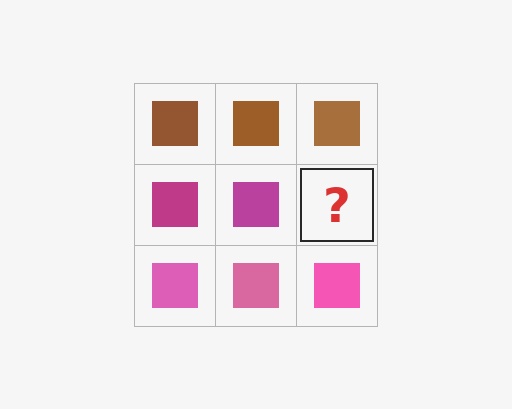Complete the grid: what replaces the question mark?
The question mark should be replaced with a magenta square.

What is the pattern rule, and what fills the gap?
The rule is that each row has a consistent color. The gap should be filled with a magenta square.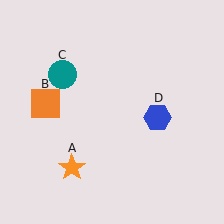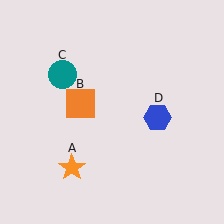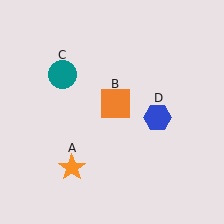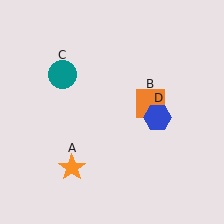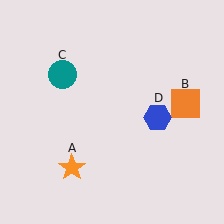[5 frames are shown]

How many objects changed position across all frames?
1 object changed position: orange square (object B).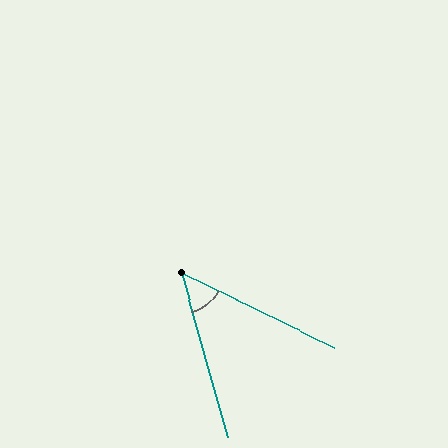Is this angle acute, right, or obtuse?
It is acute.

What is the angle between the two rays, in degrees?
Approximately 48 degrees.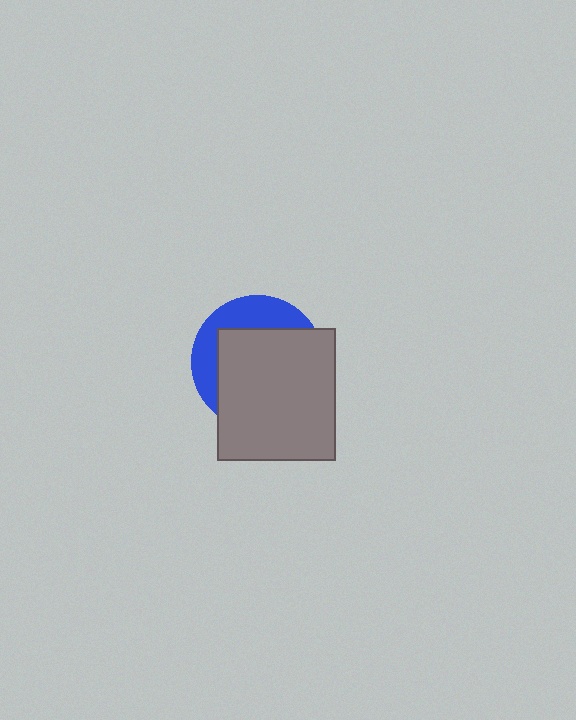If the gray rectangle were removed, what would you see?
You would see the complete blue circle.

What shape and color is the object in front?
The object in front is a gray rectangle.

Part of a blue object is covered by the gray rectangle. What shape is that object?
It is a circle.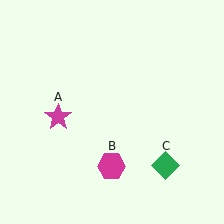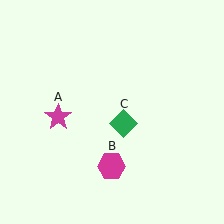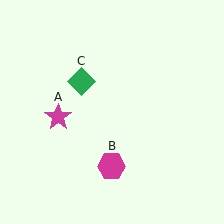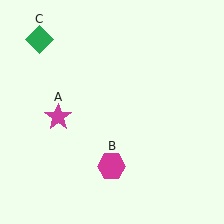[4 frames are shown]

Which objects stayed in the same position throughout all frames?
Magenta star (object A) and magenta hexagon (object B) remained stationary.